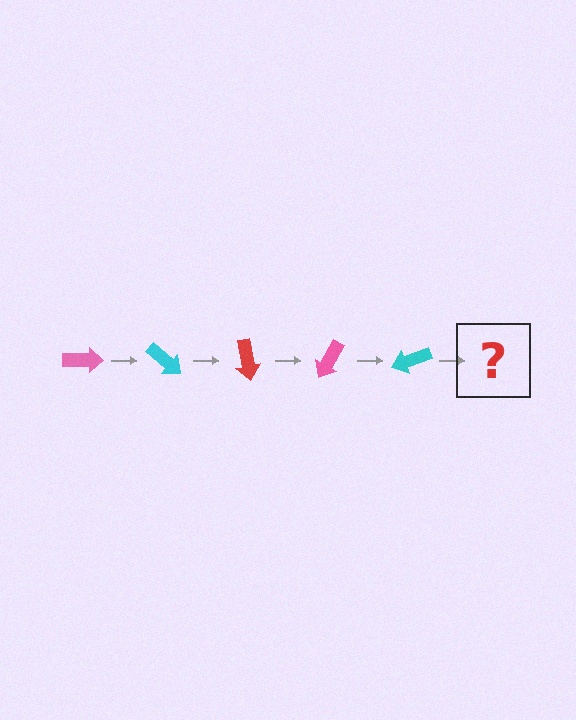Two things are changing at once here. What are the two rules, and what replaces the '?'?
The two rules are that it rotates 40 degrees each step and the color cycles through pink, cyan, and red. The '?' should be a red arrow, rotated 200 degrees from the start.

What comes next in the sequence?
The next element should be a red arrow, rotated 200 degrees from the start.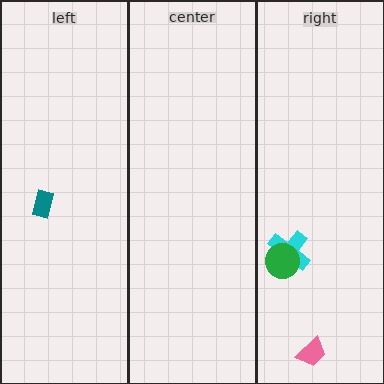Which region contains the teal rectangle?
The left region.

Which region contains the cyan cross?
The right region.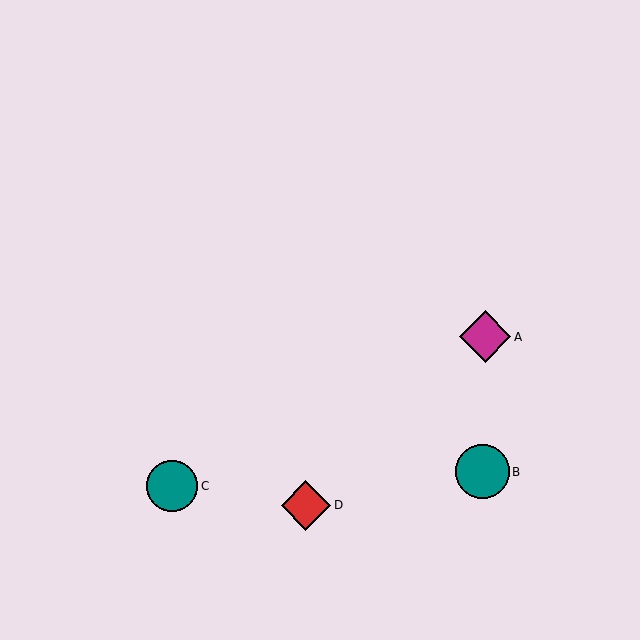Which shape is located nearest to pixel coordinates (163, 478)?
The teal circle (labeled C) at (172, 486) is nearest to that location.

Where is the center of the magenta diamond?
The center of the magenta diamond is at (485, 337).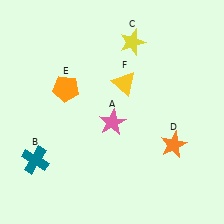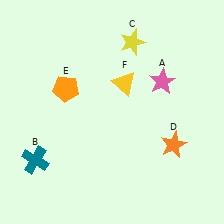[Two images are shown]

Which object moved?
The pink star (A) moved right.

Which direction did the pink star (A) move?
The pink star (A) moved right.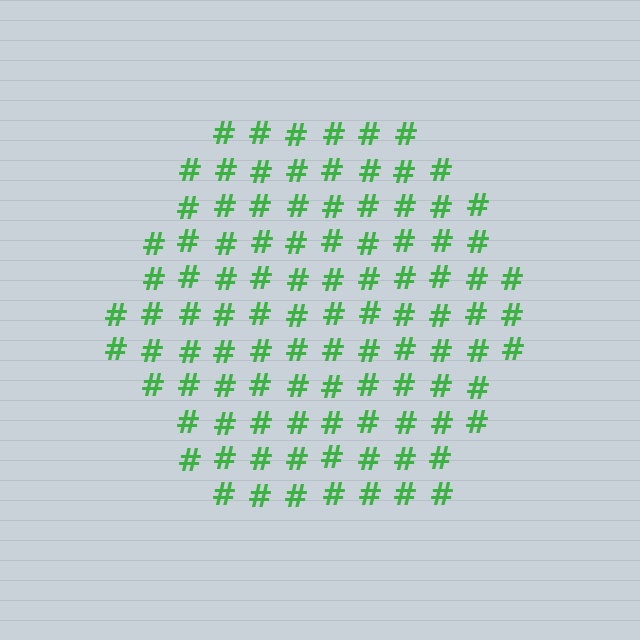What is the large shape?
The large shape is a hexagon.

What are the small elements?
The small elements are hash symbols.